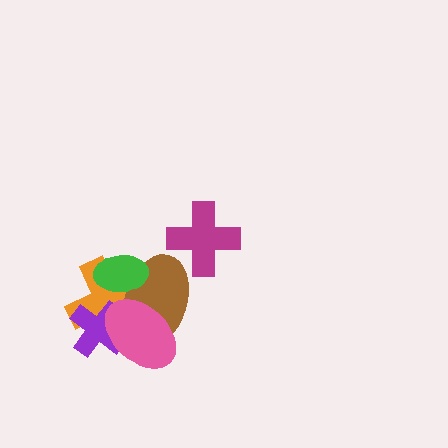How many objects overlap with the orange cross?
4 objects overlap with the orange cross.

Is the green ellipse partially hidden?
No, no other shape covers it.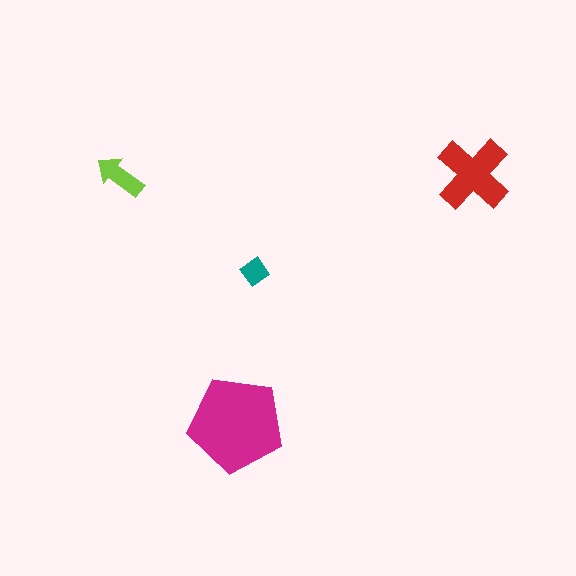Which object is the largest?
The magenta pentagon.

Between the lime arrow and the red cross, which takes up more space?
The red cross.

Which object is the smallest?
The teal diamond.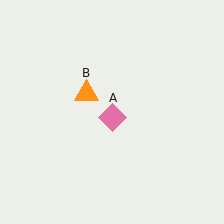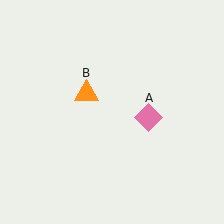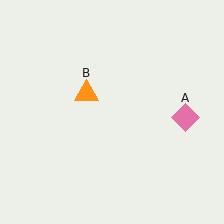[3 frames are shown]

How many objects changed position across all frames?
1 object changed position: pink diamond (object A).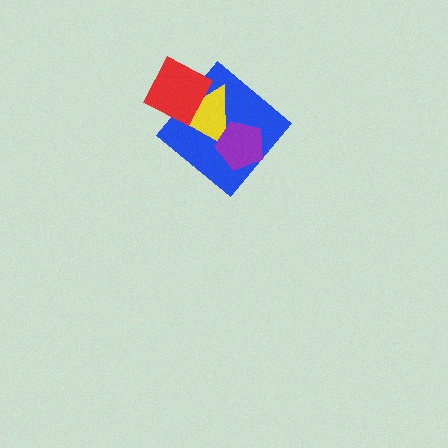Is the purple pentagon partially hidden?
No, no other shape covers it.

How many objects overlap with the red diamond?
2 objects overlap with the red diamond.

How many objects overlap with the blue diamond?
3 objects overlap with the blue diamond.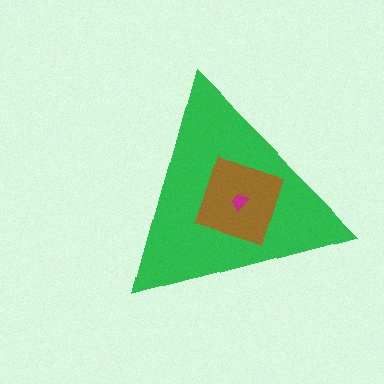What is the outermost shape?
The green triangle.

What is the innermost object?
The magenta trapezoid.